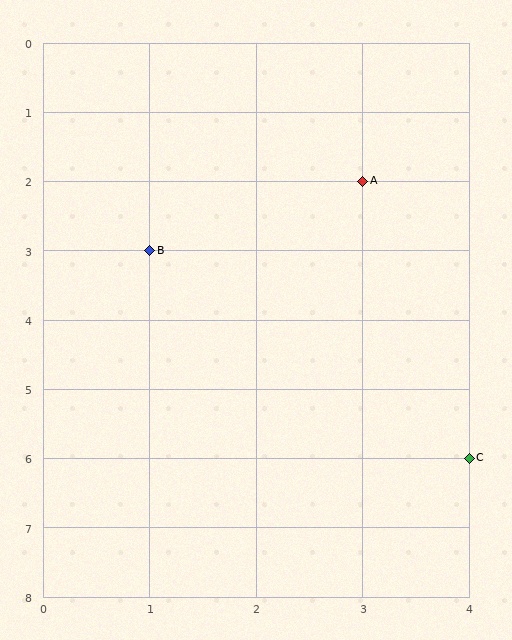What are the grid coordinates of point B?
Point B is at grid coordinates (1, 3).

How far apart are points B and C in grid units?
Points B and C are 3 columns and 3 rows apart (about 4.2 grid units diagonally).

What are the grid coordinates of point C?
Point C is at grid coordinates (4, 6).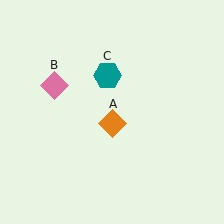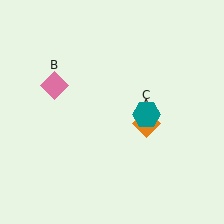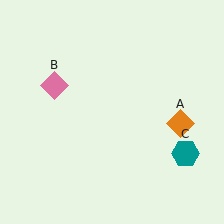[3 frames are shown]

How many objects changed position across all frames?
2 objects changed position: orange diamond (object A), teal hexagon (object C).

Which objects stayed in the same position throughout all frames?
Pink diamond (object B) remained stationary.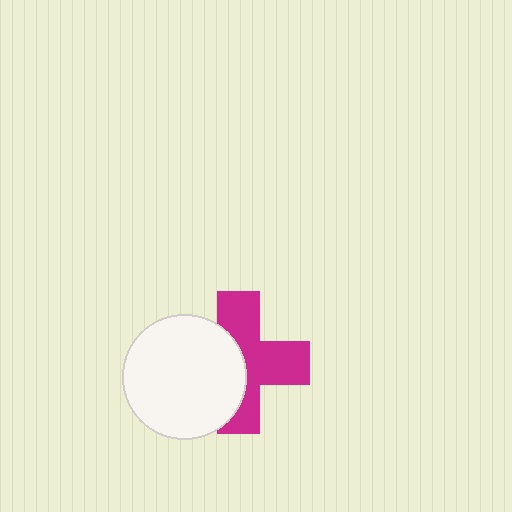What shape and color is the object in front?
The object in front is a white circle.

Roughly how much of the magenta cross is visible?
About half of it is visible (roughly 57%).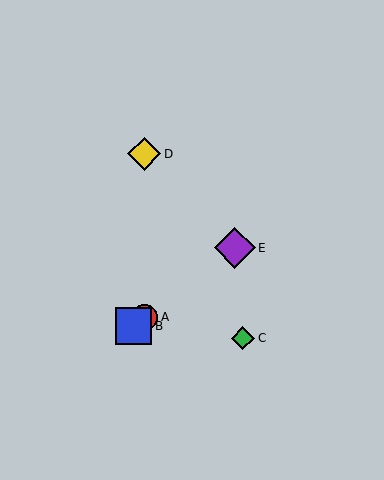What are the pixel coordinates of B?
Object B is at (133, 326).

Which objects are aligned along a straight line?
Objects A, B, E are aligned along a straight line.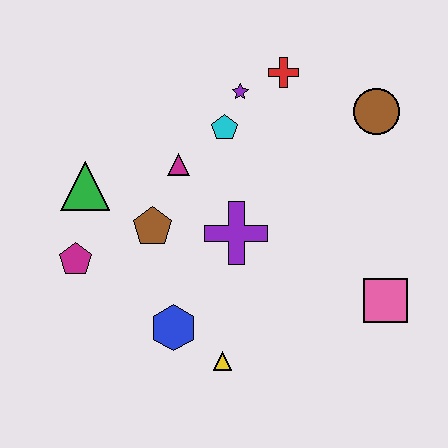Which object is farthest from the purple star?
The yellow triangle is farthest from the purple star.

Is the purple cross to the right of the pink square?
No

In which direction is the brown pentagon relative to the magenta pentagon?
The brown pentagon is to the right of the magenta pentagon.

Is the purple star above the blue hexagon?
Yes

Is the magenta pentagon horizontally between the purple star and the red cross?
No